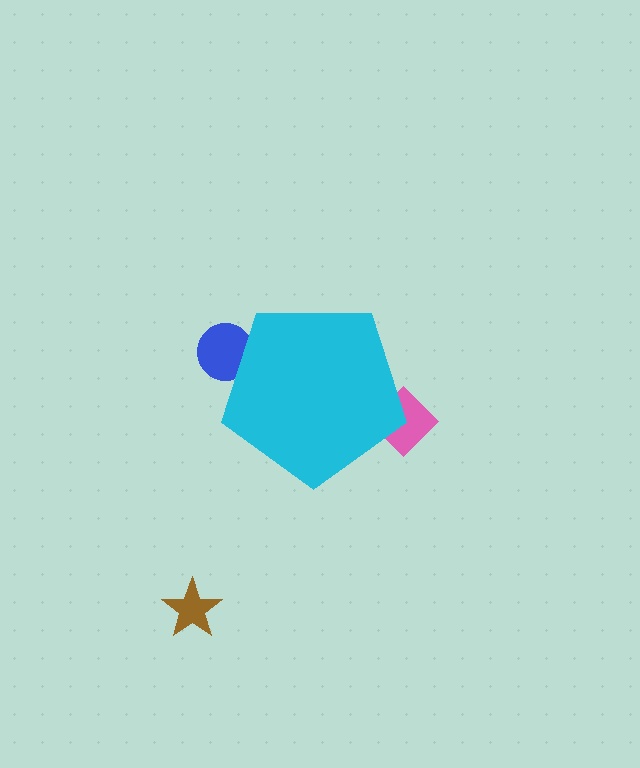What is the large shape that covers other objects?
A cyan pentagon.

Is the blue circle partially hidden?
Yes, the blue circle is partially hidden behind the cyan pentagon.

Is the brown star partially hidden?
No, the brown star is fully visible.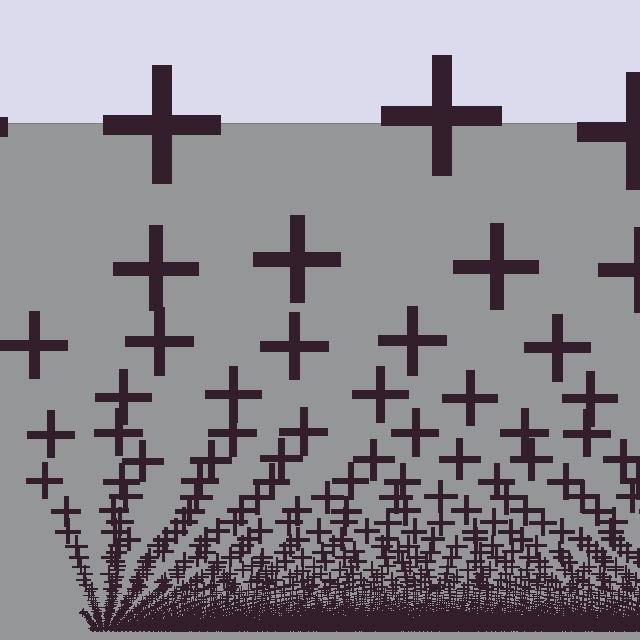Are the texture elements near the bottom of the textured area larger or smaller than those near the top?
Smaller. The gradient is inverted — elements near the bottom are smaller and denser.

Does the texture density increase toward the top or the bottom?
Density increases toward the bottom.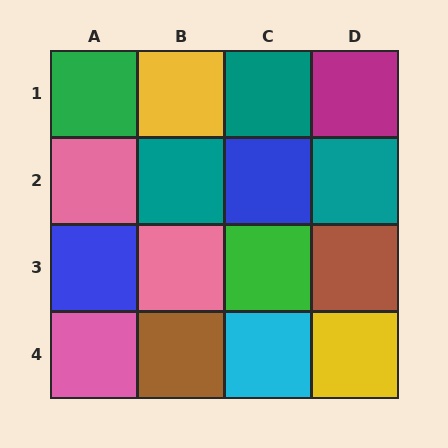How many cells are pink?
3 cells are pink.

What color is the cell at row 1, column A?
Green.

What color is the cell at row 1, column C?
Teal.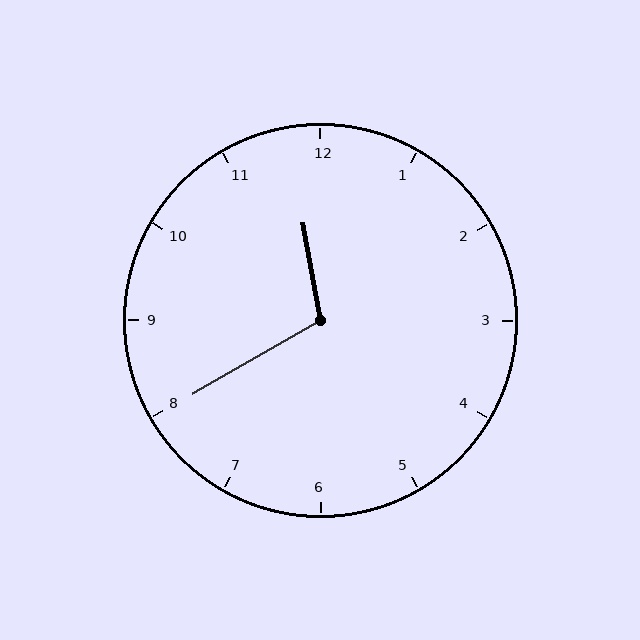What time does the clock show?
11:40.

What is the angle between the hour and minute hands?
Approximately 110 degrees.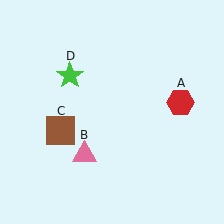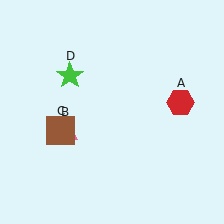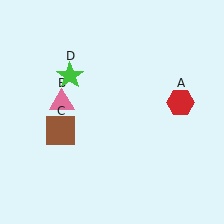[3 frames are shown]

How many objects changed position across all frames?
1 object changed position: pink triangle (object B).